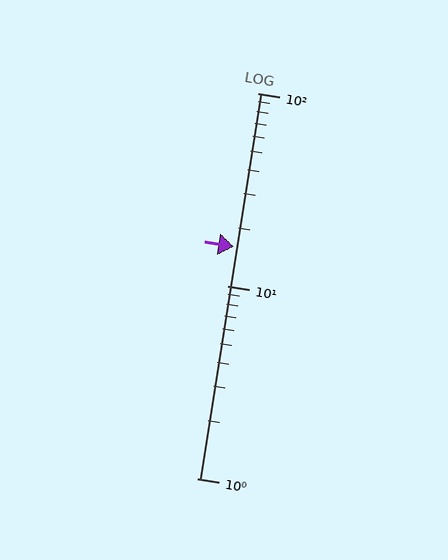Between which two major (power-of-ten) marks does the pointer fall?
The pointer is between 10 and 100.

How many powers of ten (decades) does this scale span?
The scale spans 2 decades, from 1 to 100.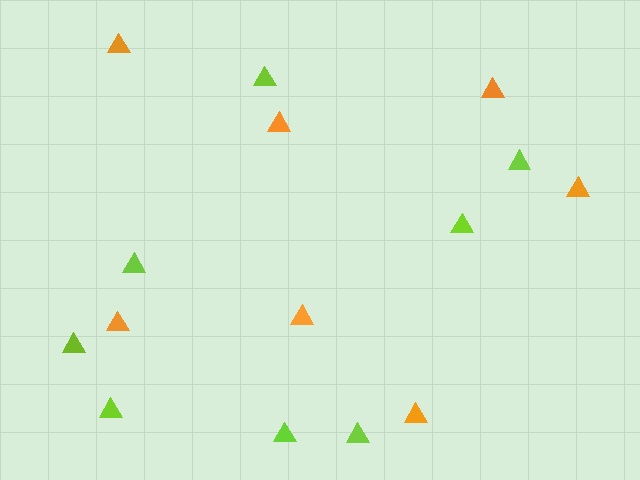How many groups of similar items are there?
There are 2 groups: one group of lime triangles (8) and one group of orange triangles (7).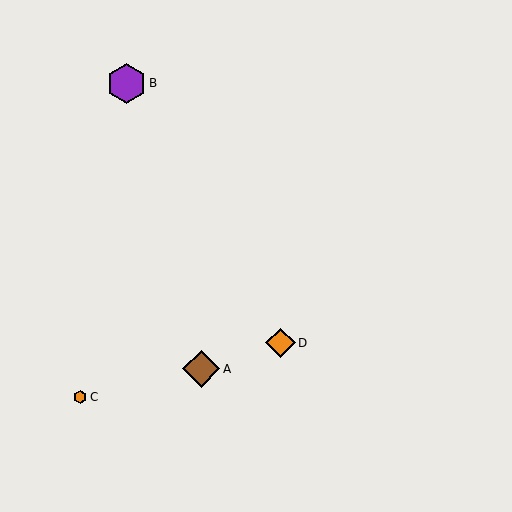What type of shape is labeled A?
Shape A is a brown diamond.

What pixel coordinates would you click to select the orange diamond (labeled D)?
Click at (280, 343) to select the orange diamond D.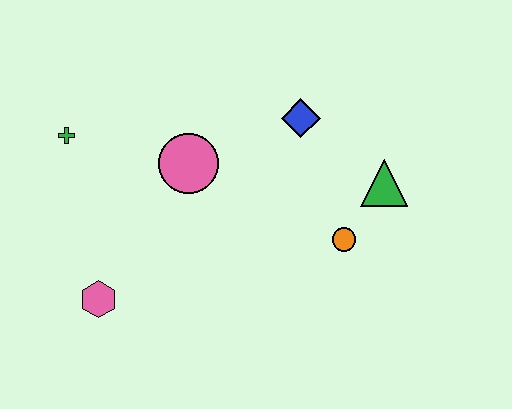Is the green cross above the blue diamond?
No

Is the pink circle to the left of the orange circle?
Yes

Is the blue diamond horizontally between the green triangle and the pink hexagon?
Yes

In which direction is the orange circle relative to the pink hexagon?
The orange circle is to the right of the pink hexagon.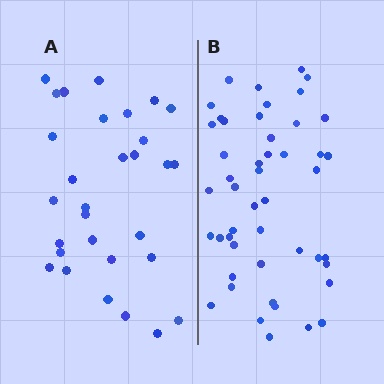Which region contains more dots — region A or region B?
Region B (the right region) has more dots.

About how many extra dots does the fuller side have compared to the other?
Region B has approximately 20 more dots than region A.